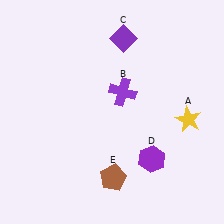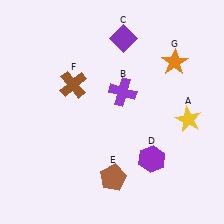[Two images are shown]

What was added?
A brown cross (F), an orange star (G) were added in Image 2.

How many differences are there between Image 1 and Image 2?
There are 2 differences between the two images.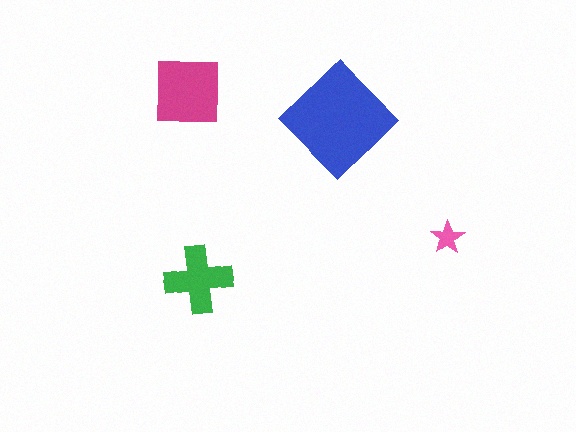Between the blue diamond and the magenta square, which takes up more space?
The blue diamond.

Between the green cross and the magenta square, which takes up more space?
The magenta square.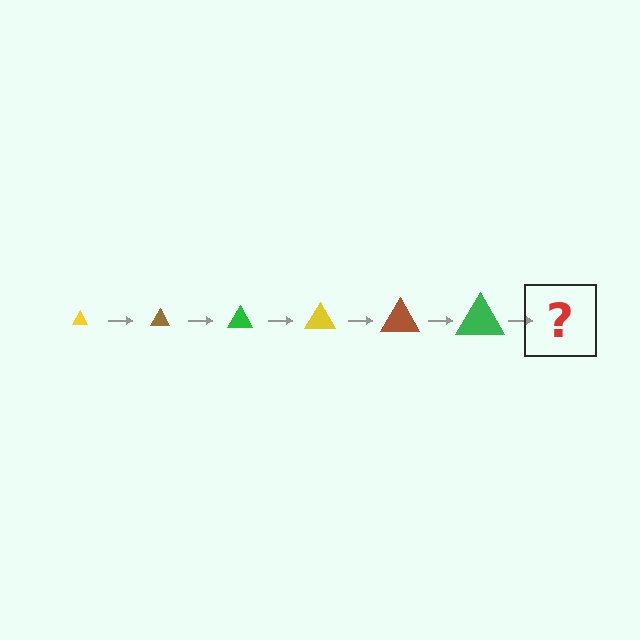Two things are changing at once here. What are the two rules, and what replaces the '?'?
The two rules are that the triangle grows larger each step and the color cycles through yellow, brown, and green. The '?' should be a yellow triangle, larger than the previous one.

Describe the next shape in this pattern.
It should be a yellow triangle, larger than the previous one.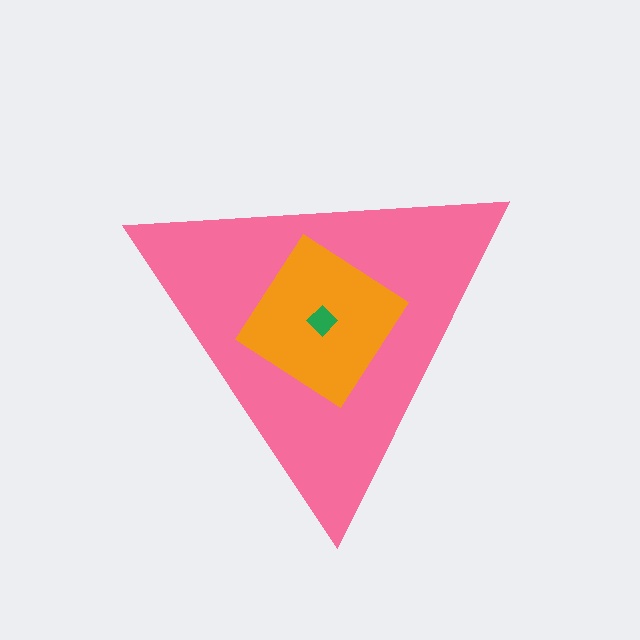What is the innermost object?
The green diamond.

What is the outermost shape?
The pink triangle.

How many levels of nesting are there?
3.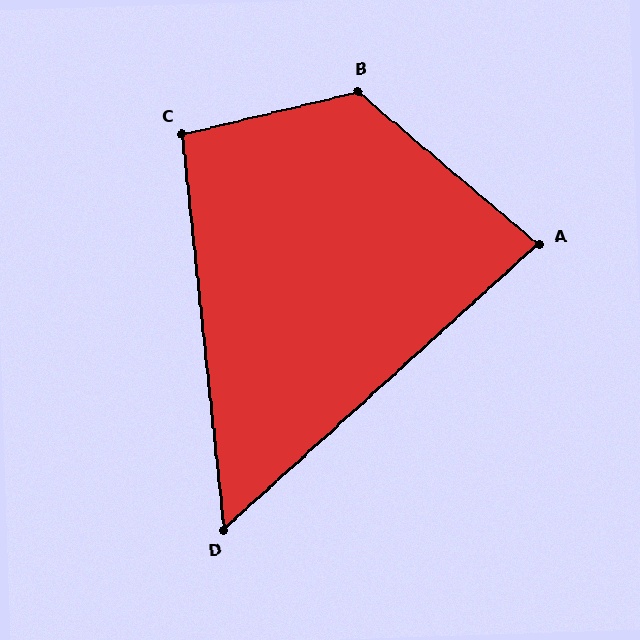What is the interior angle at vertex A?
Approximately 82 degrees (acute).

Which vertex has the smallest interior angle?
D, at approximately 54 degrees.